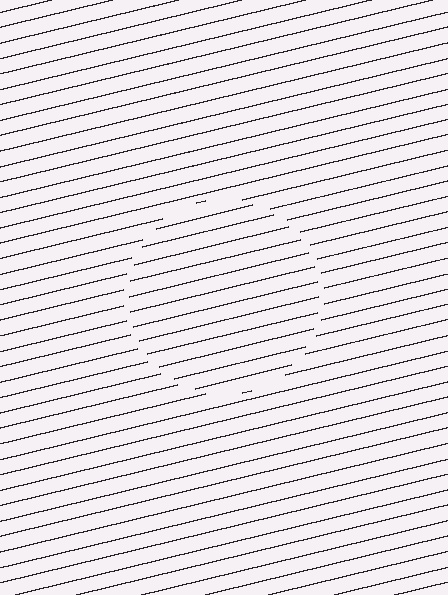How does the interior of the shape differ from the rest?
The interior of the shape contains the same grating, shifted by half a period — the contour is defined by the phase discontinuity where line-ends from the inner and outer gratings abut.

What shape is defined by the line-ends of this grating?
An illusory circle. The interior of the shape contains the same grating, shifted by half a period — the contour is defined by the phase discontinuity where line-ends from the inner and outer gratings abut.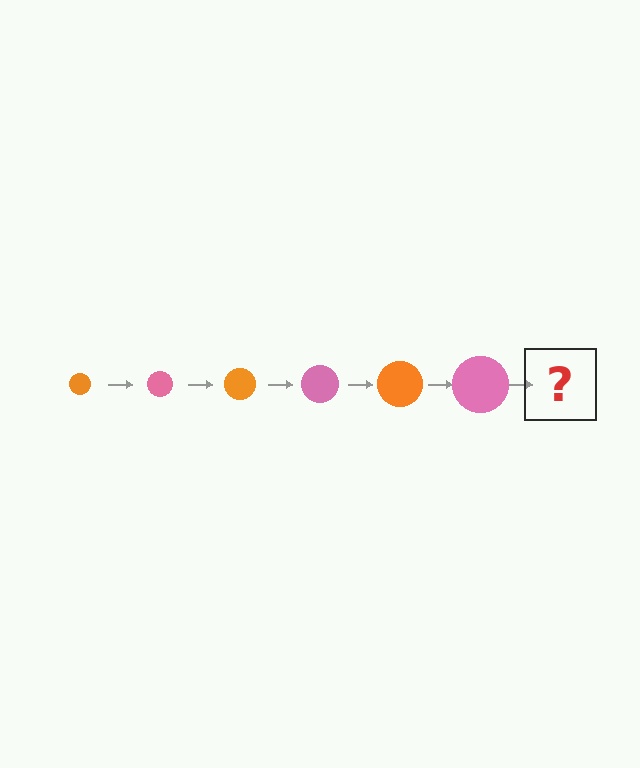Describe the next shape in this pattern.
It should be an orange circle, larger than the previous one.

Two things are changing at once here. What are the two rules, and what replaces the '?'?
The two rules are that the circle grows larger each step and the color cycles through orange and pink. The '?' should be an orange circle, larger than the previous one.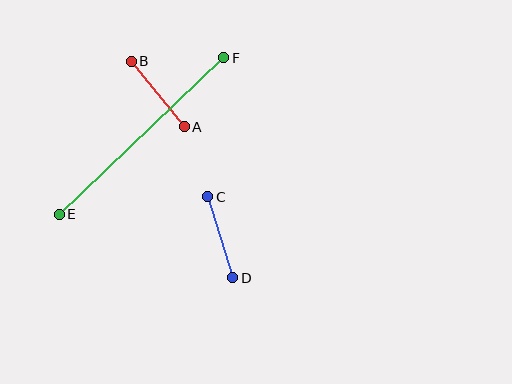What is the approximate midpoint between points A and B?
The midpoint is at approximately (158, 94) pixels.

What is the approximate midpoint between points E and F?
The midpoint is at approximately (141, 136) pixels.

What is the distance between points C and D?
The distance is approximately 84 pixels.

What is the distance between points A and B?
The distance is approximately 85 pixels.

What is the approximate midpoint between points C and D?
The midpoint is at approximately (220, 237) pixels.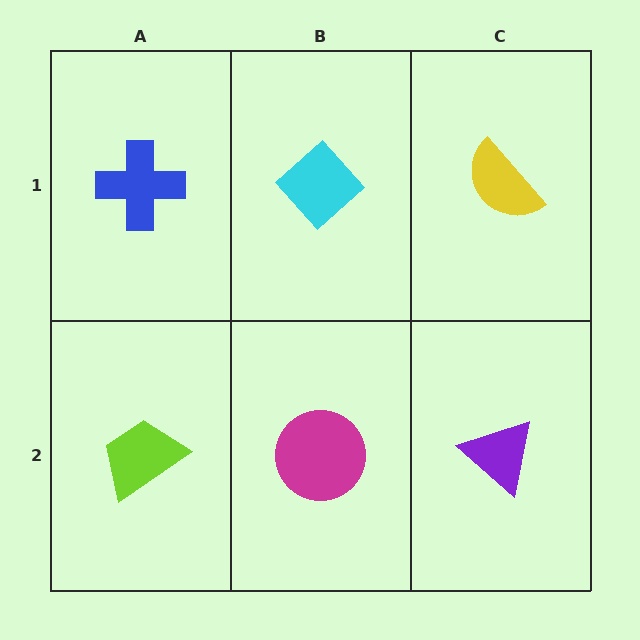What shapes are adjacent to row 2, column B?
A cyan diamond (row 1, column B), a lime trapezoid (row 2, column A), a purple triangle (row 2, column C).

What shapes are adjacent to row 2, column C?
A yellow semicircle (row 1, column C), a magenta circle (row 2, column B).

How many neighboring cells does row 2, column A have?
2.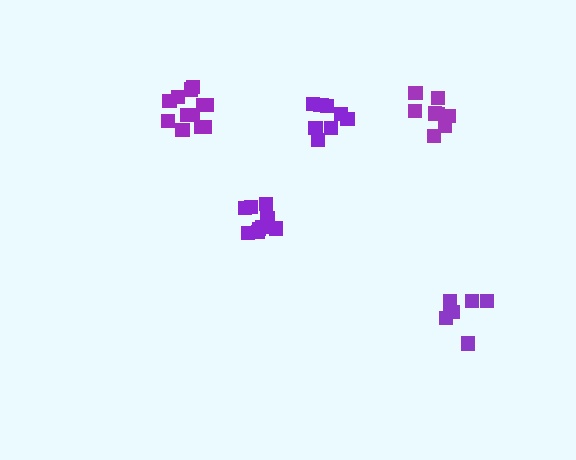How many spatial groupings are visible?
There are 5 spatial groupings.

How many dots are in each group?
Group 1: 9 dots, Group 2: 12 dots, Group 3: 8 dots, Group 4: 7 dots, Group 5: 9 dots (45 total).